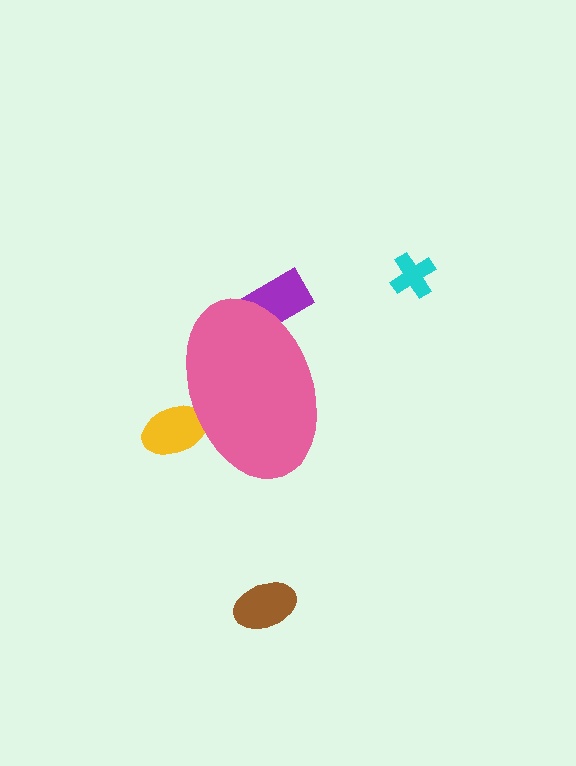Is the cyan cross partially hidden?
No, the cyan cross is fully visible.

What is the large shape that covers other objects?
A pink ellipse.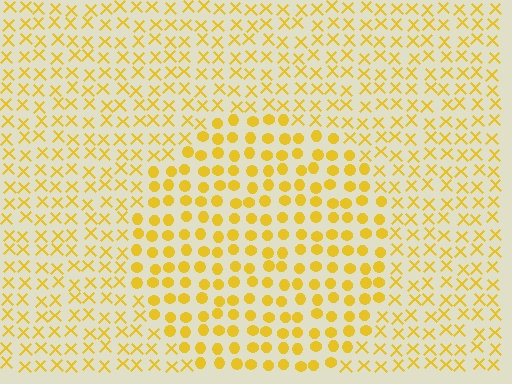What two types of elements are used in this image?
The image uses circles inside the circle region and X marks outside it.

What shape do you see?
I see a circle.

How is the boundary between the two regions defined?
The boundary is defined by a change in element shape: circles inside vs. X marks outside. All elements share the same color and spacing.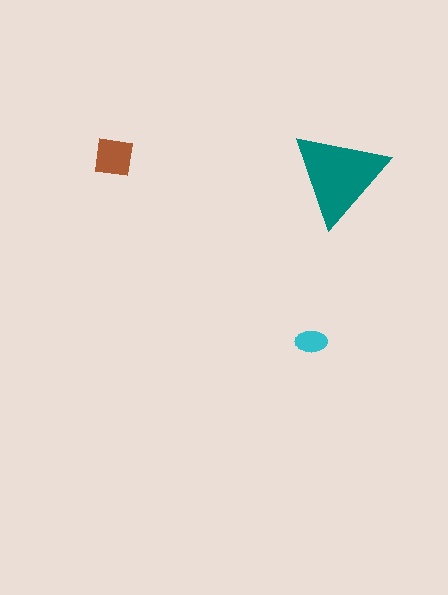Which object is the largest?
The teal triangle.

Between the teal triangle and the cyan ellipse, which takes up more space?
The teal triangle.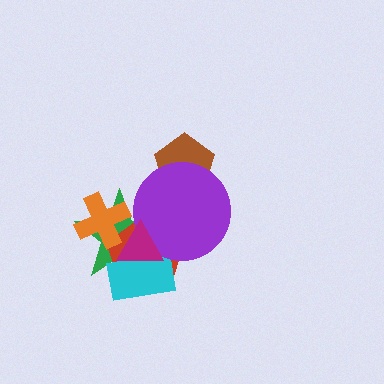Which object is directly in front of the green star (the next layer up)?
The red pentagon is directly in front of the green star.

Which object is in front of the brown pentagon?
The purple circle is in front of the brown pentagon.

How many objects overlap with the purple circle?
4 objects overlap with the purple circle.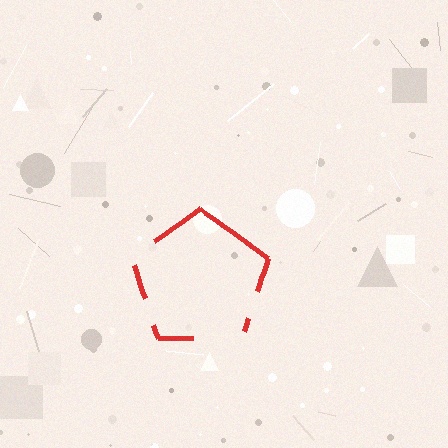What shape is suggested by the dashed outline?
The dashed outline suggests a pentagon.